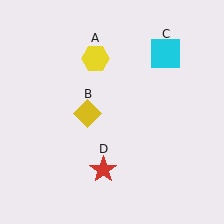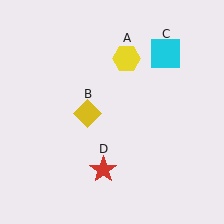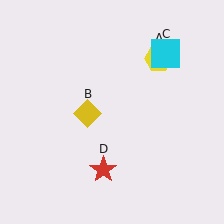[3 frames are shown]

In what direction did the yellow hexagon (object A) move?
The yellow hexagon (object A) moved right.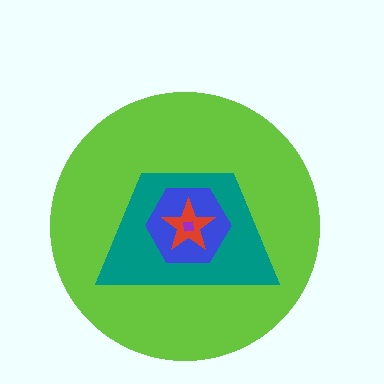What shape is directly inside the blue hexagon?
The red star.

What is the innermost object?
The purple square.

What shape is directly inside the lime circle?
The teal trapezoid.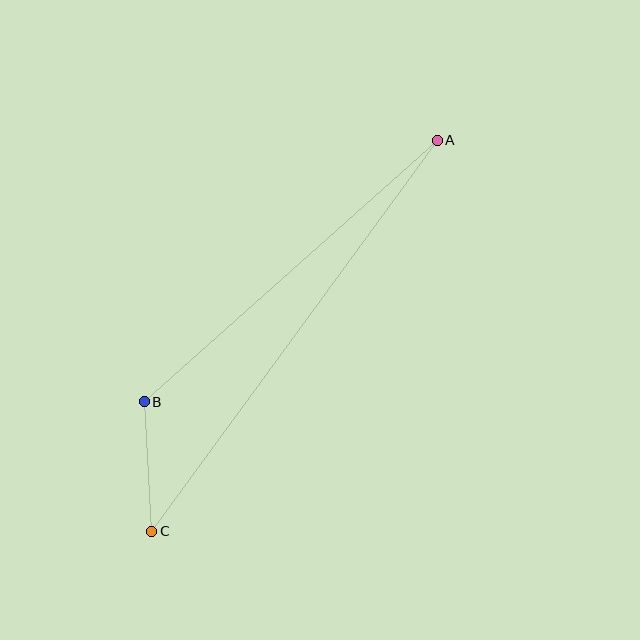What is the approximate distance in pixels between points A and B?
The distance between A and B is approximately 393 pixels.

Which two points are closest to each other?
Points B and C are closest to each other.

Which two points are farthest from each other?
Points A and C are farthest from each other.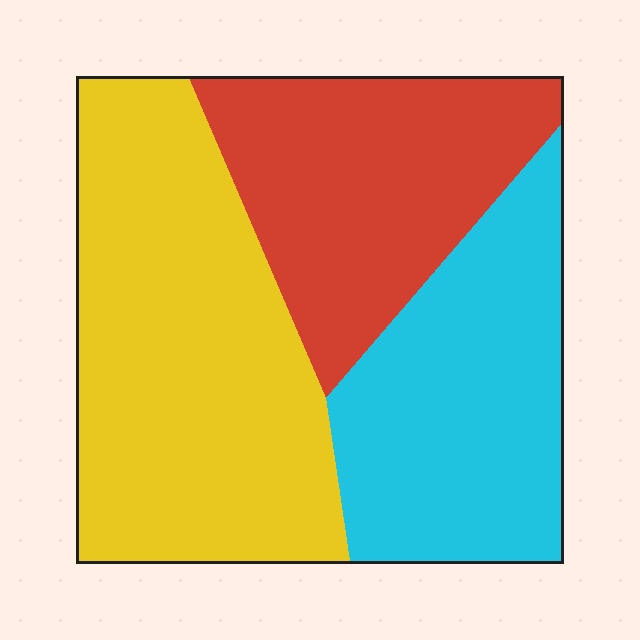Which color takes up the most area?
Yellow, at roughly 45%.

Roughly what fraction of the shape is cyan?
Cyan covers about 30% of the shape.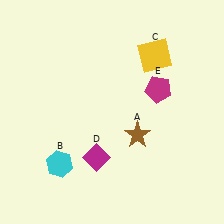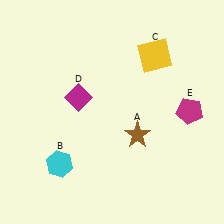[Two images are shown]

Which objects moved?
The objects that moved are: the magenta diamond (D), the magenta pentagon (E).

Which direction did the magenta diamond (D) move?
The magenta diamond (D) moved up.